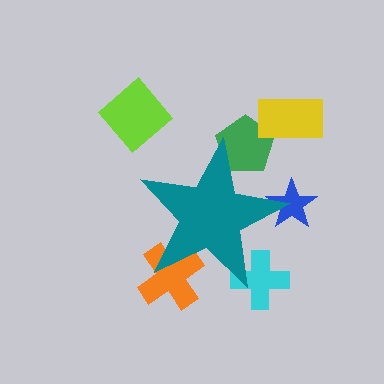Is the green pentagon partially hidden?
Yes, the green pentagon is partially hidden behind the teal star.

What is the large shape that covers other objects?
A teal star.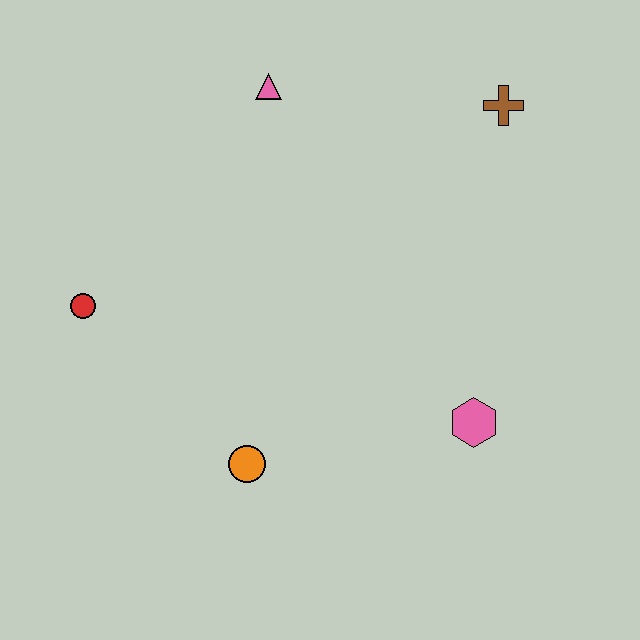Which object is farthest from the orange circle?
The brown cross is farthest from the orange circle.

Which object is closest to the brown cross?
The pink triangle is closest to the brown cross.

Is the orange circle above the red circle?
No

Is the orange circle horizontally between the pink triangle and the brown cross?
No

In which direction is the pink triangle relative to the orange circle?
The pink triangle is above the orange circle.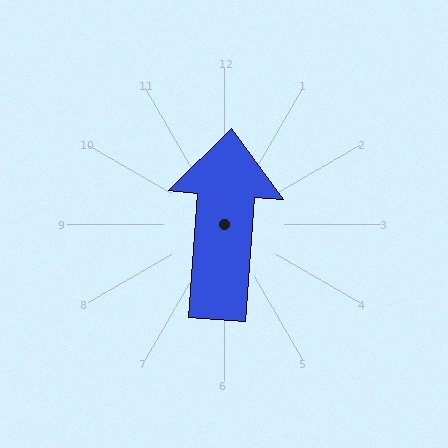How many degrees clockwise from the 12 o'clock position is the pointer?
Approximately 4 degrees.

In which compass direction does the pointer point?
North.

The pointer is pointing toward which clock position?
Roughly 12 o'clock.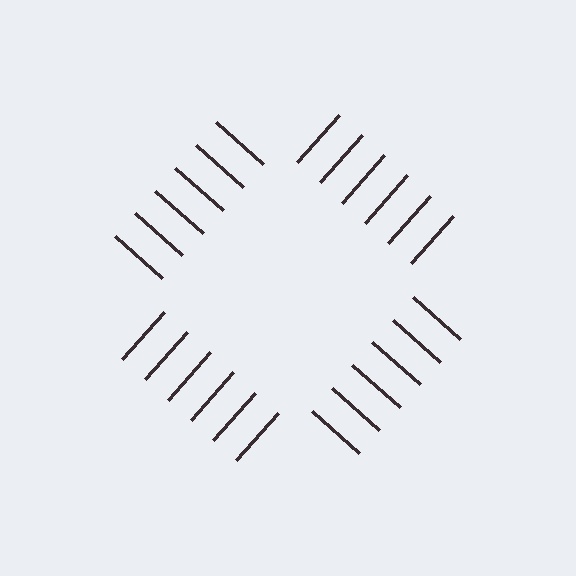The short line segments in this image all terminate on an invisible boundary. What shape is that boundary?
An illusory square — the line segments terminate on its edges but no continuous stroke is drawn.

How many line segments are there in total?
24 — 6 along each of the 4 edges.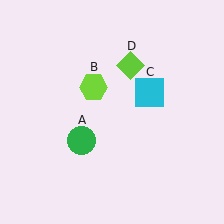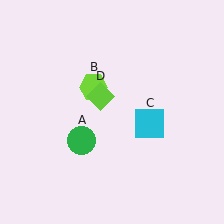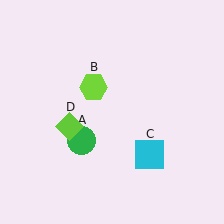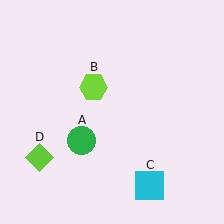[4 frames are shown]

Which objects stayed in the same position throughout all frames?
Green circle (object A) and lime hexagon (object B) remained stationary.